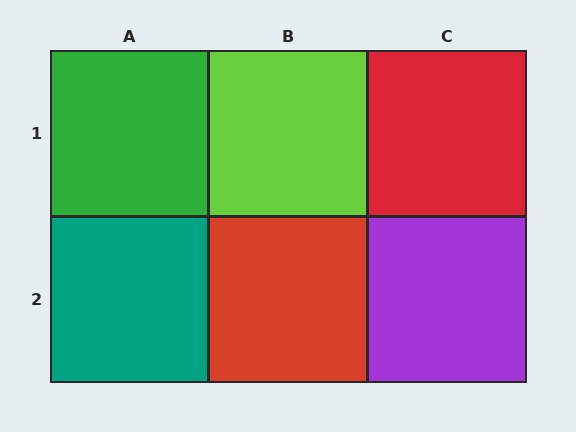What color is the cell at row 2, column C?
Purple.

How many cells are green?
1 cell is green.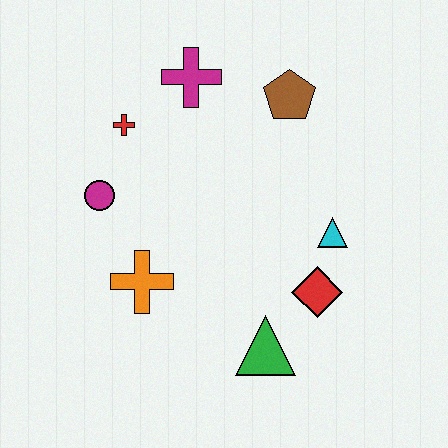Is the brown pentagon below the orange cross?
No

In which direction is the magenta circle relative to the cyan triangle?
The magenta circle is to the left of the cyan triangle.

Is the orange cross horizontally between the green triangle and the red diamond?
No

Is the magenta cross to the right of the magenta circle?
Yes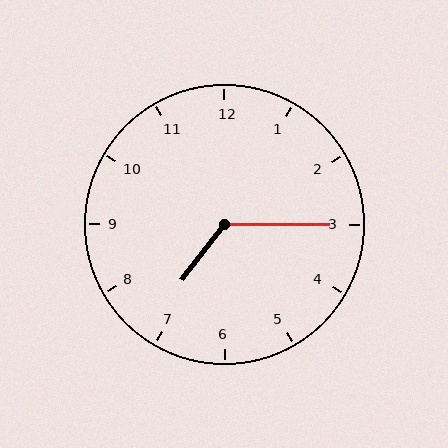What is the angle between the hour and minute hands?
Approximately 128 degrees.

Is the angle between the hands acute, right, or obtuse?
It is obtuse.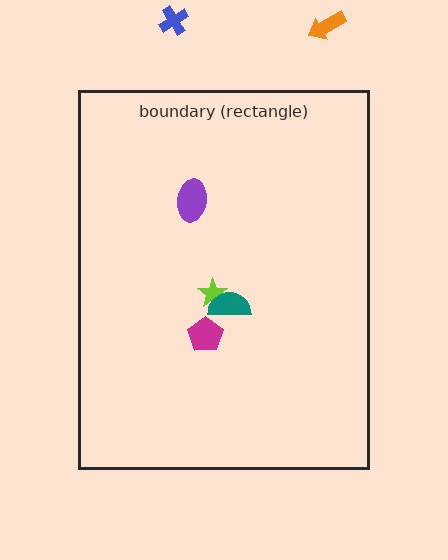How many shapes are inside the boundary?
4 inside, 2 outside.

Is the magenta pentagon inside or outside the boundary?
Inside.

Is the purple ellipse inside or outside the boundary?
Inside.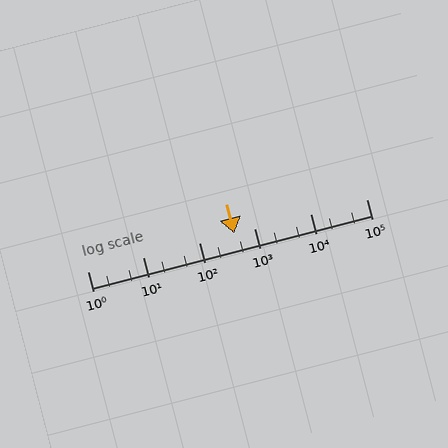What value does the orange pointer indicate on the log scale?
The pointer indicates approximately 430.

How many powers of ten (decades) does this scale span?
The scale spans 5 decades, from 1 to 100000.